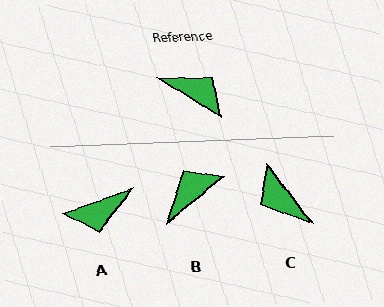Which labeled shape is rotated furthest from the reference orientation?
C, about 160 degrees away.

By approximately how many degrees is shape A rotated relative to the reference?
Approximately 127 degrees clockwise.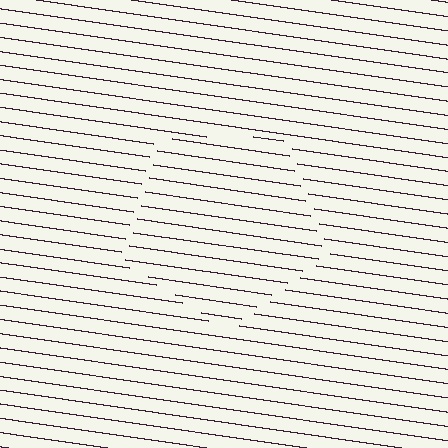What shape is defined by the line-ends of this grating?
An illusory pentagon. The interior of the shape contains the same grating, shifted by half a period — the contour is defined by the phase discontinuity where line-ends from the inner and outer gratings abut.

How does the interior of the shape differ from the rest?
The interior of the shape contains the same grating, shifted by half a period — the contour is defined by the phase discontinuity where line-ends from the inner and outer gratings abut.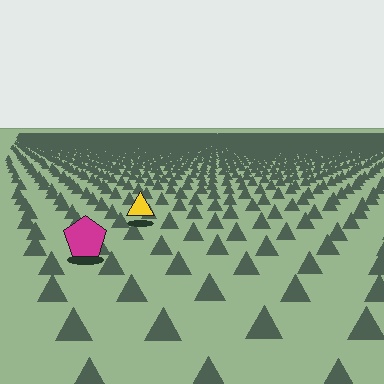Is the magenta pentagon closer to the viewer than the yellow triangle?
Yes. The magenta pentagon is closer — you can tell from the texture gradient: the ground texture is coarser near it.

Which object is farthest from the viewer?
The yellow triangle is farthest from the viewer. It appears smaller and the ground texture around it is denser.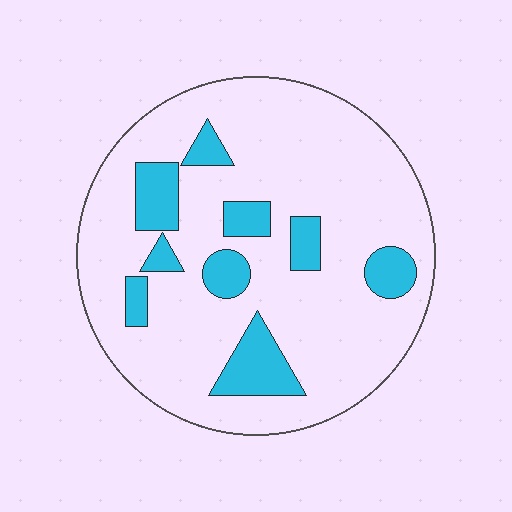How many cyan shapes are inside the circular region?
9.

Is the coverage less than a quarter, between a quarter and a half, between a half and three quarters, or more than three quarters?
Less than a quarter.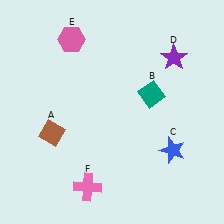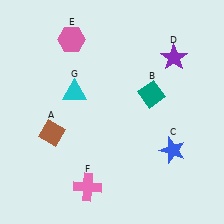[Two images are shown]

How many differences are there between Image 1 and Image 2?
There is 1 difference between the two images.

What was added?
A cyan triangle (G) was added in Image 2.